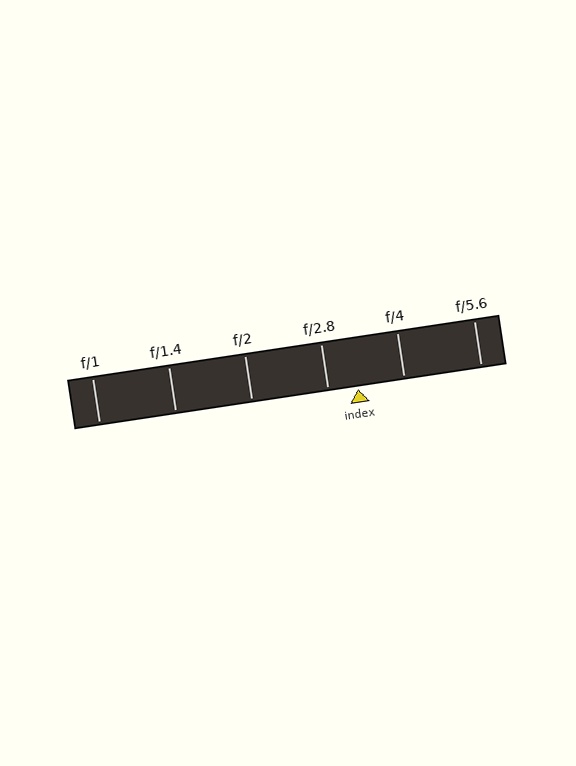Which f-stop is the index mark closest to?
The index mark is closest to f/2.8.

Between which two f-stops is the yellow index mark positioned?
The index mark is between f/2.8 and f/4.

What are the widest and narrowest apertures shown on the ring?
The widest aperture shown is f/1 and the narrowest is f/5.6.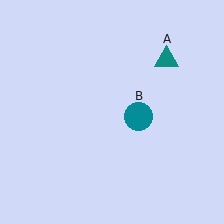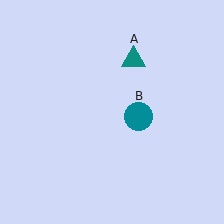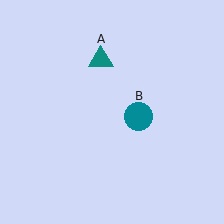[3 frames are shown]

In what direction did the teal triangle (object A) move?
The teal triangle (object A) moved left.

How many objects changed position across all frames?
1 object changed position: teal triangle (object A).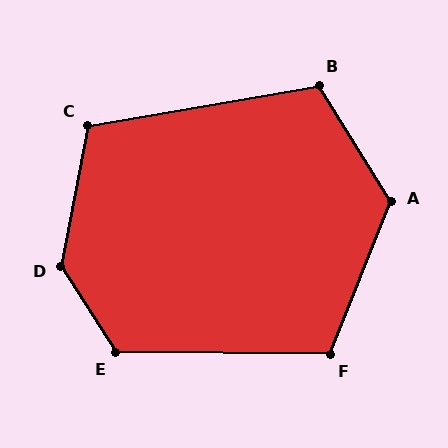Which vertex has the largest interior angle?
D, at approximately 137 degrees.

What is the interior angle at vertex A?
Approximately 127 degrees (obtuse).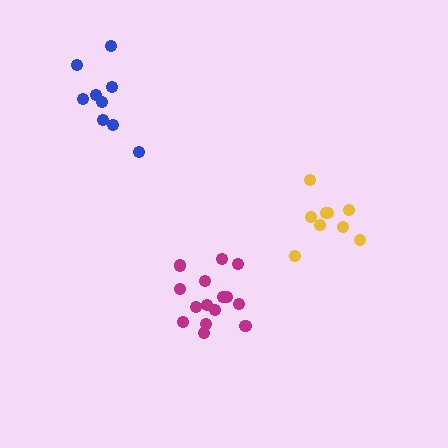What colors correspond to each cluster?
The clusters are colored: yellow, blue, magenta.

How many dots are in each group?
Group 1: 9 dots, Group 2: 9 dots, Group 3: 15 dots (33 total).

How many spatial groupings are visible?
There are 3 spatial groupings.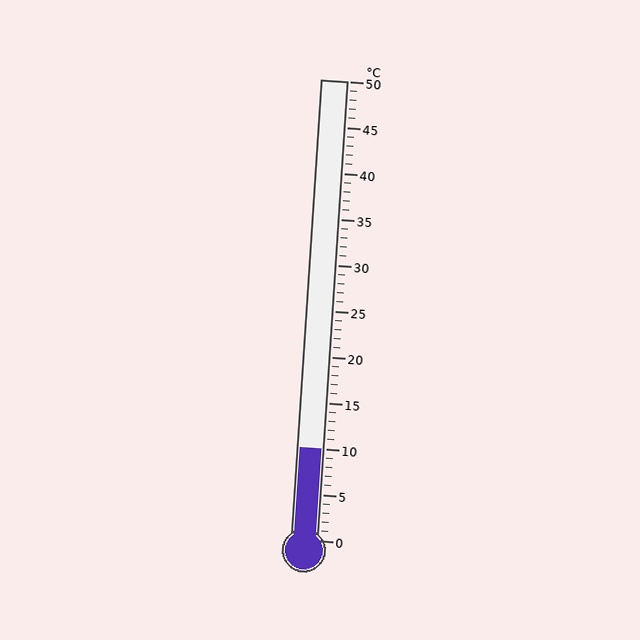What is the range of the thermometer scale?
The thermometer scale ranges from 0°C to 50°C.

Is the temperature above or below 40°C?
The temperature is below 40°C.